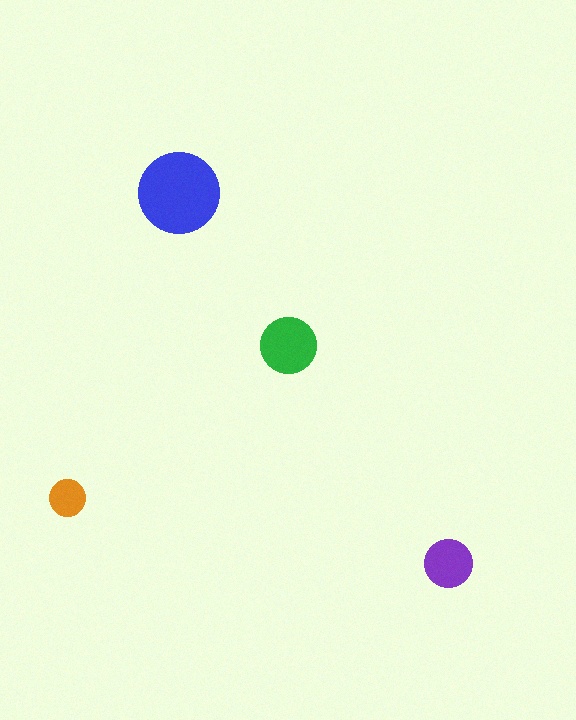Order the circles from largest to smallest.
the blue one, the green one, the purple one, the orange one.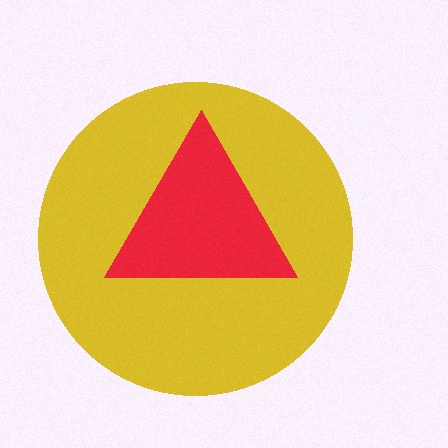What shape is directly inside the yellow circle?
The red triangle.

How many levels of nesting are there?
2.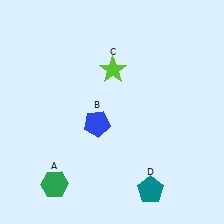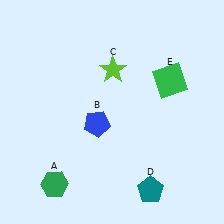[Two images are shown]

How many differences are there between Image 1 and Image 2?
There is 1 difference between the two images.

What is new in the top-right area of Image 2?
A green square (E) was added in the top-right area of Image 2.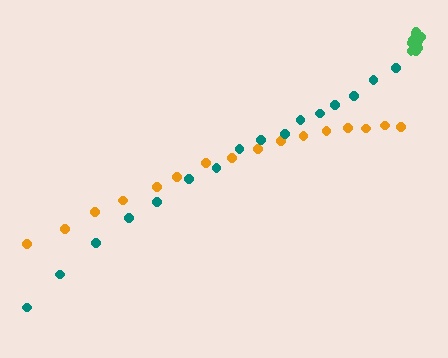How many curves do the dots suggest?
There are 3 distinct paths.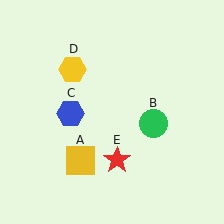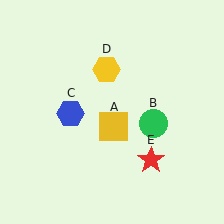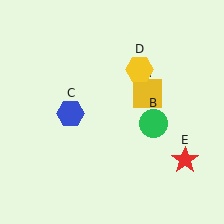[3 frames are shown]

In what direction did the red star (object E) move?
The red star (object E) moved right.